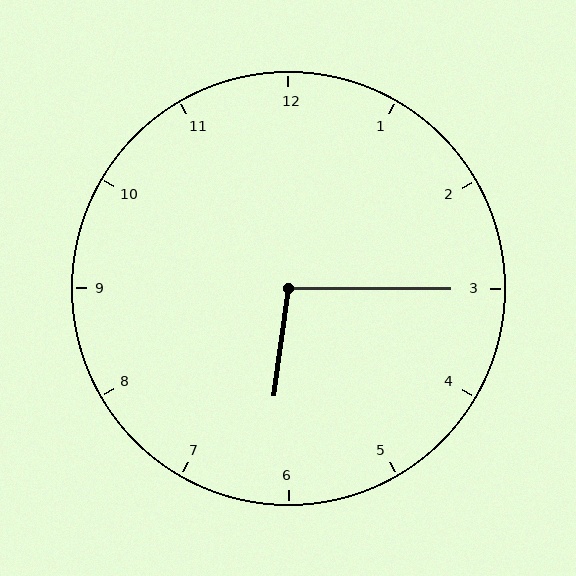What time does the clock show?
6:15.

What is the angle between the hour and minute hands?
Approximately 98 degrees.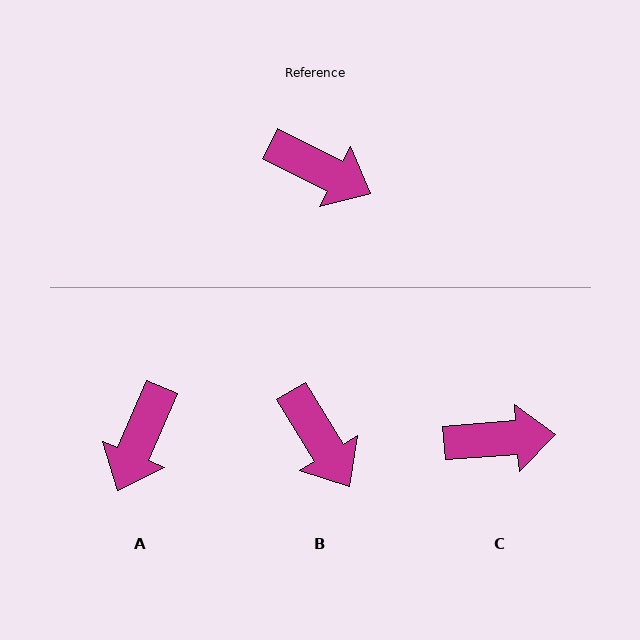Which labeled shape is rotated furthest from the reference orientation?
A, about 86 degrees away.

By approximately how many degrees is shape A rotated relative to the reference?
Approximately 86 degrees clockwise.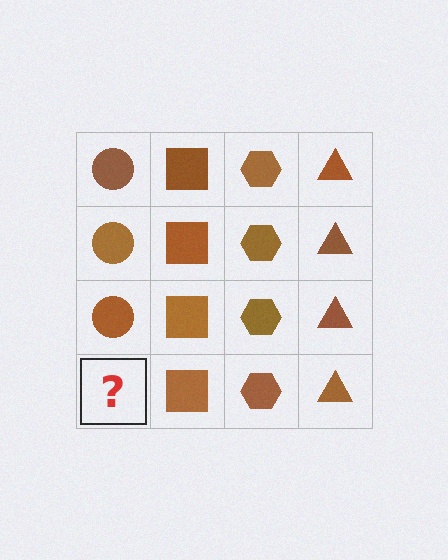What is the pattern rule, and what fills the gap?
The rule is that each column has a consistent shape. The gap should be filled with a brown circle.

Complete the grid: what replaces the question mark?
The question mark should be replaced with a brown circle.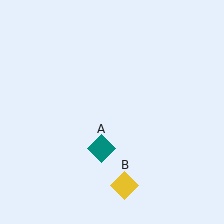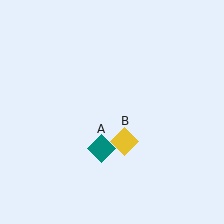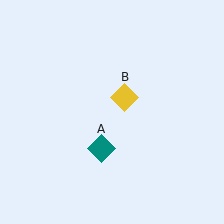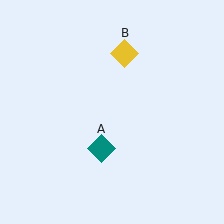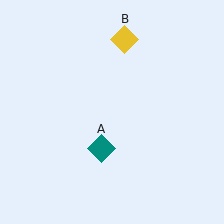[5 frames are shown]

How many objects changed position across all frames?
1 object changed position: yellow diamond (object B).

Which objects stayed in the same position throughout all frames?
Teal diamond (object A) remained stationary.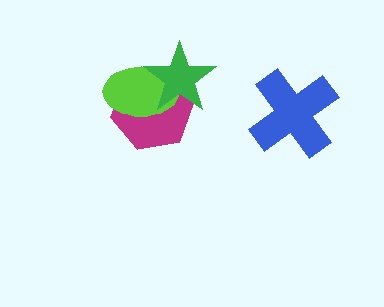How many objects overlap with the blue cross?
0 objects overlap with the blue cross.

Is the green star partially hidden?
No, no other shape covers it.